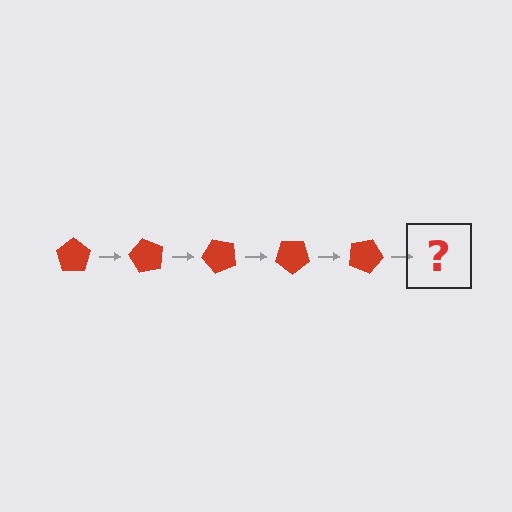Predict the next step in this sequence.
The next step is a red pentagon rotated 300 degrees.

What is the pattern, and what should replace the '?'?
The pattern is that the pentagon rotates 60 degrees each step. The '?' should be a red pentagon rotated 300 degrees.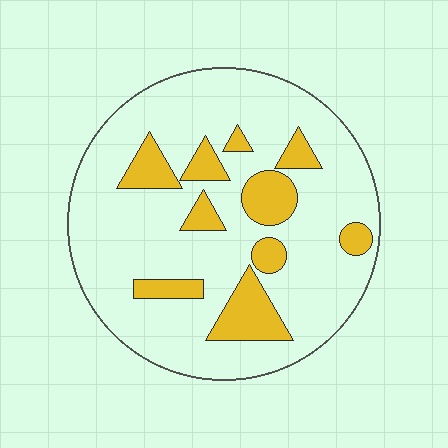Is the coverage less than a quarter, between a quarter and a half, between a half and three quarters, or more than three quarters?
Less than a quarter.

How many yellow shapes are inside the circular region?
10.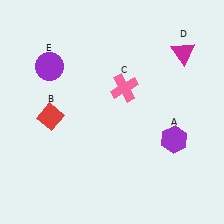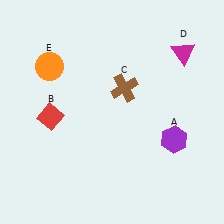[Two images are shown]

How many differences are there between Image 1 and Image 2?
There are 2 differences between the two images.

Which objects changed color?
C changed from pink to brown. E changed from purple to orange.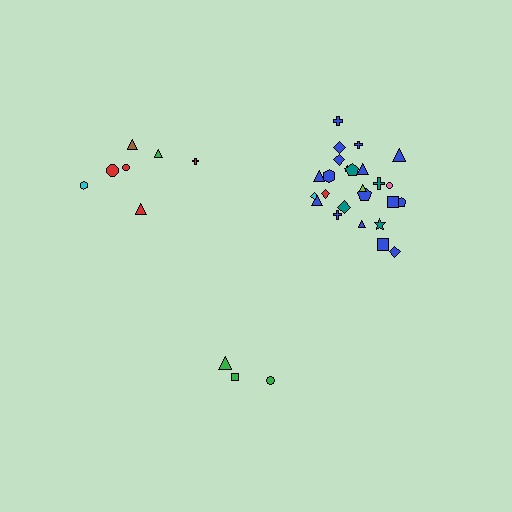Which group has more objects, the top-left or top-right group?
The top-right group.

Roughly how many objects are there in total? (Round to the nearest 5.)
Roughly 35 objects in total.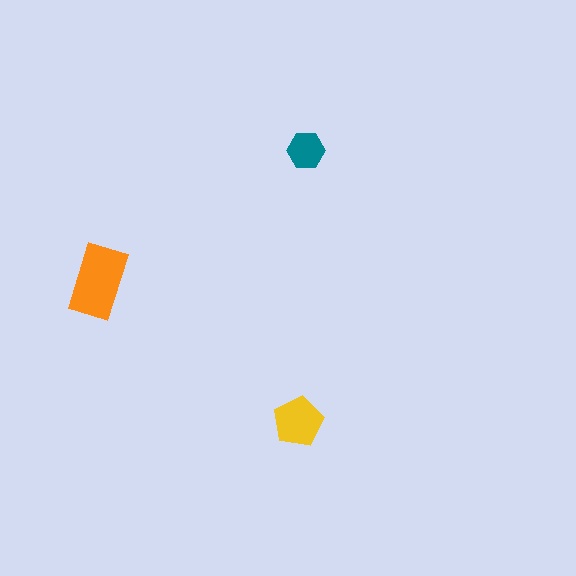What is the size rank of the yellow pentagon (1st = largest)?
2nd.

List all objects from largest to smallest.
The orange rectangle, the yellow pentagon, the teal hexagon.